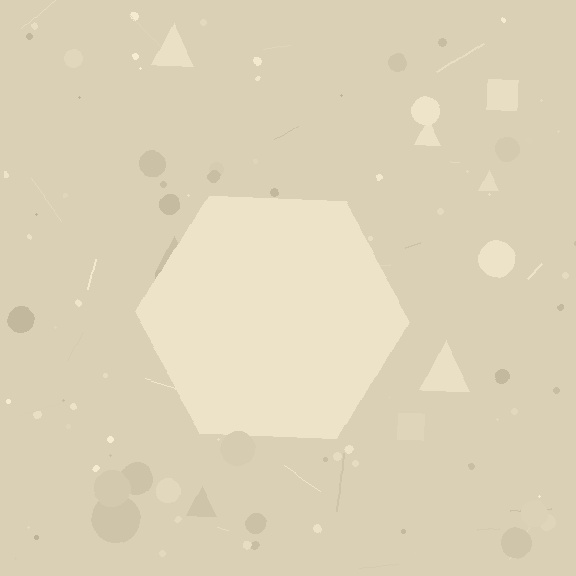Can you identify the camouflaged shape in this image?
The camouflaged shape is a hexagon.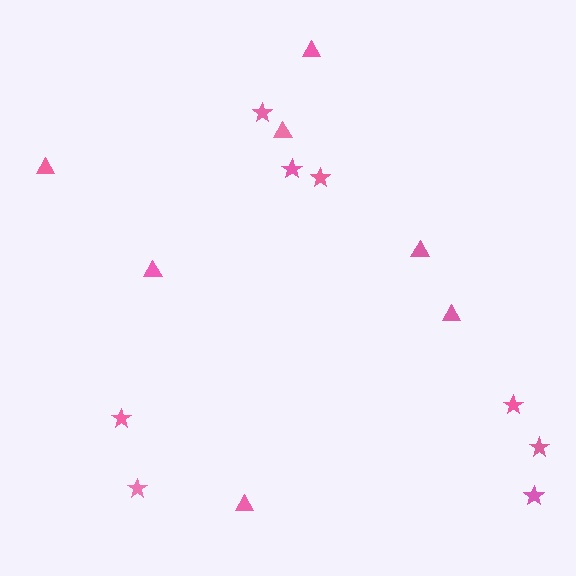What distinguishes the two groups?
There are 2 groups: one group of triangles (7) and one group of stars (8).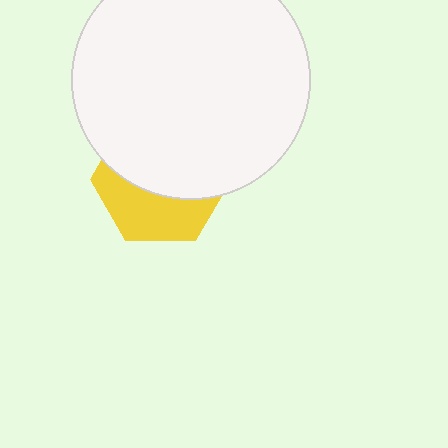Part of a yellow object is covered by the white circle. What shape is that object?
It is a hexagon.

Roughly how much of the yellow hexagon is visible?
A small part of it is visible (roughly 40%).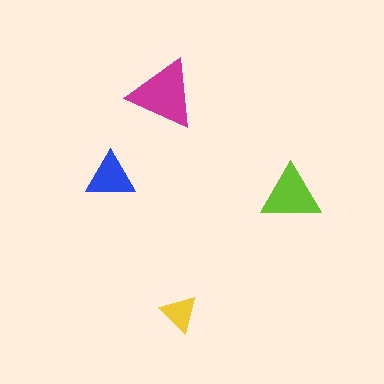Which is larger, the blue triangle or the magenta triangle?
The magenta one.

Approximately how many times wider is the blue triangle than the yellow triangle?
About 1.5 times wider.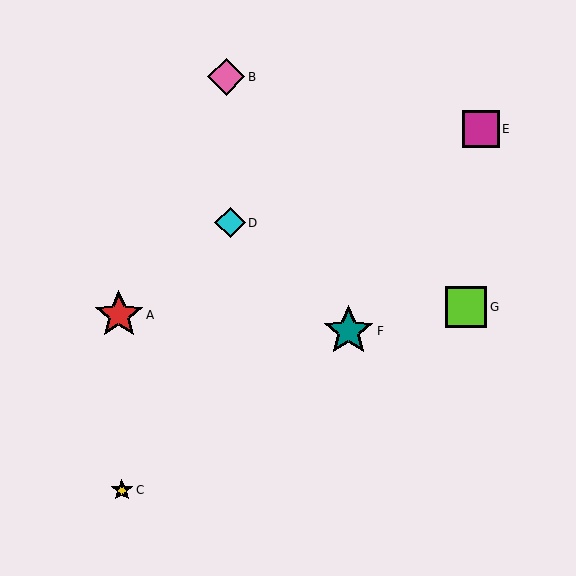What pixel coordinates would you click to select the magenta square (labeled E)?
Click at (481, 129) to select the magenta square E.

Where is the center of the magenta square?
The center of the magenta square is at (481, 129).